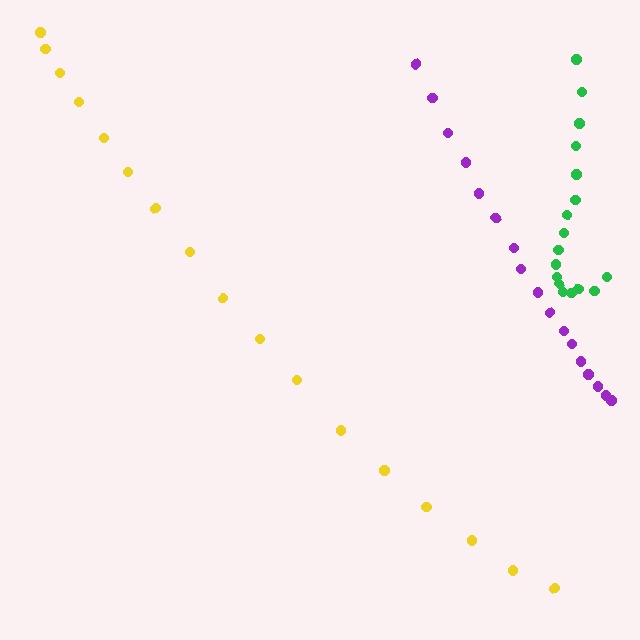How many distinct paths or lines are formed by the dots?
There are 3 distinct paths.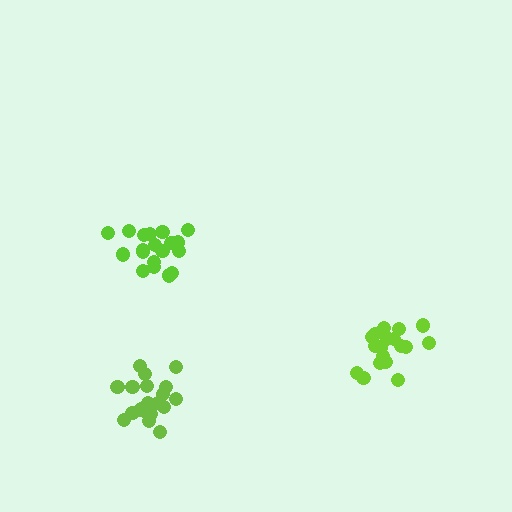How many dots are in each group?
Group 1: 19 dots, Group 2: 19 dots, Group 3: 19 dots (57 total).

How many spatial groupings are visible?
There are 3 spatial groupings.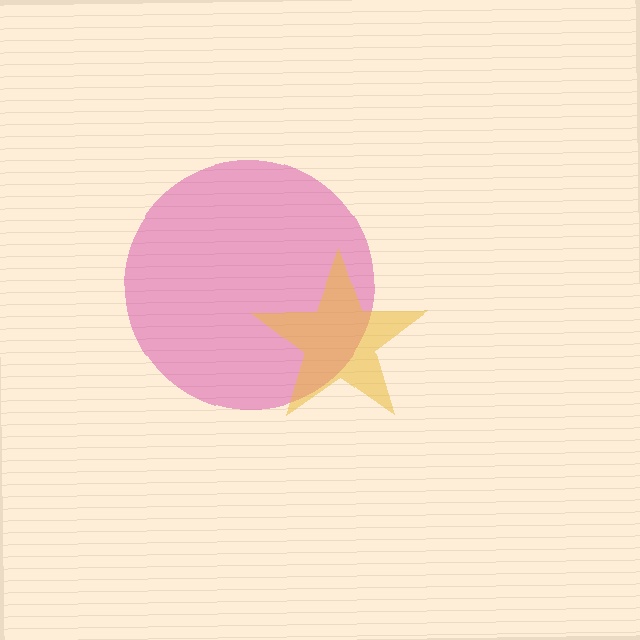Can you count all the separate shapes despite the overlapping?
Yes, there are 2 separate shapes.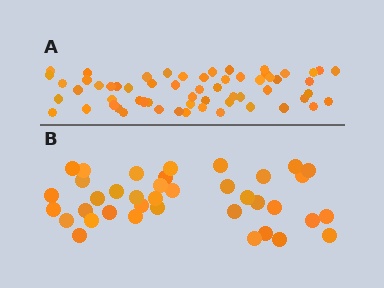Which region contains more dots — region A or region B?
Region A (the top region) has more dots.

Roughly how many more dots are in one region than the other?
Region A has approximately 20 more dots than region B.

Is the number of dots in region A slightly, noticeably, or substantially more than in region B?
Region A has substantially more. The ratio is roughly 1.6 to 1.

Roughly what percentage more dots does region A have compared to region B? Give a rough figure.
About 60% more.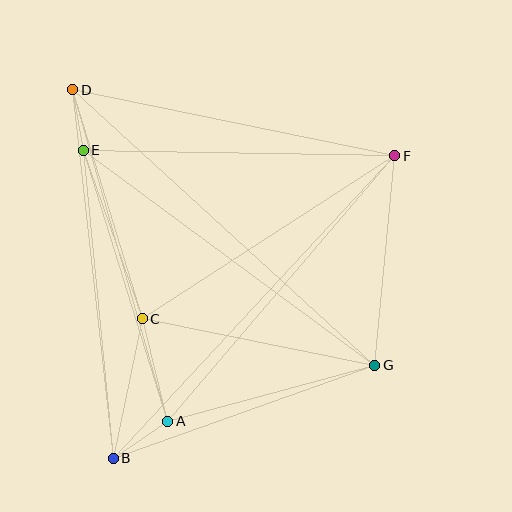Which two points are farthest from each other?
Points B and F are farthest from each other.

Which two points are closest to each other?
Points D and E are closest to each other.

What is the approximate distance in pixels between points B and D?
The distance between B and D is approximately 371 pixels.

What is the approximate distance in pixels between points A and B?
The distance between A and B is approximately 66 pixels.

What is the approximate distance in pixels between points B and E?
The distance between B and E is approximately 310 pixels.